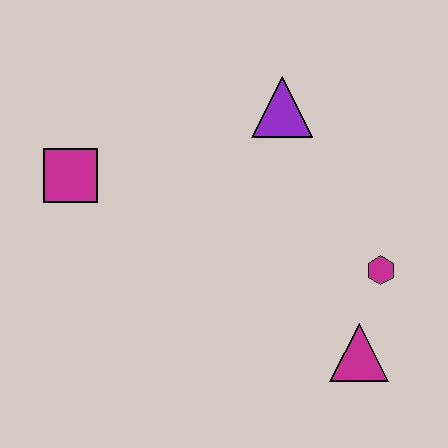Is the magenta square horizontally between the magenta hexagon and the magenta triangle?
No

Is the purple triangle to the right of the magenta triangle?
No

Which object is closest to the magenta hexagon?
The magenta triangle is closest to the magenta hexagon.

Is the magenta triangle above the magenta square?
No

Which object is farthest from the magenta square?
The magenta triangle is farthest from the magenta square.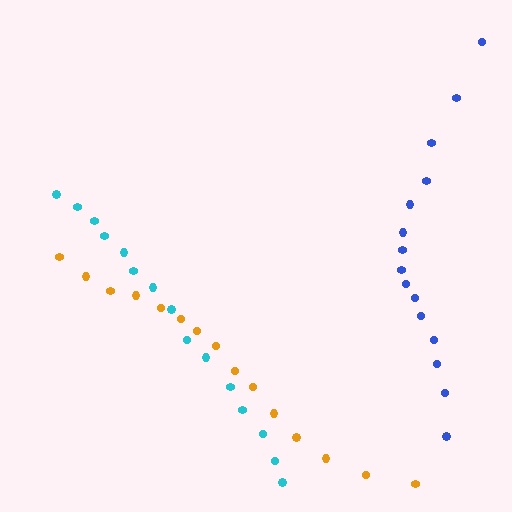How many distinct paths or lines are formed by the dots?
There are 3 distinct paths.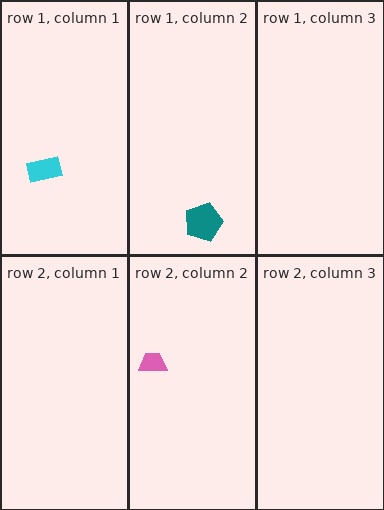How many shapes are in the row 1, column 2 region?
1.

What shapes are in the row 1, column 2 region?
The teal pentagon.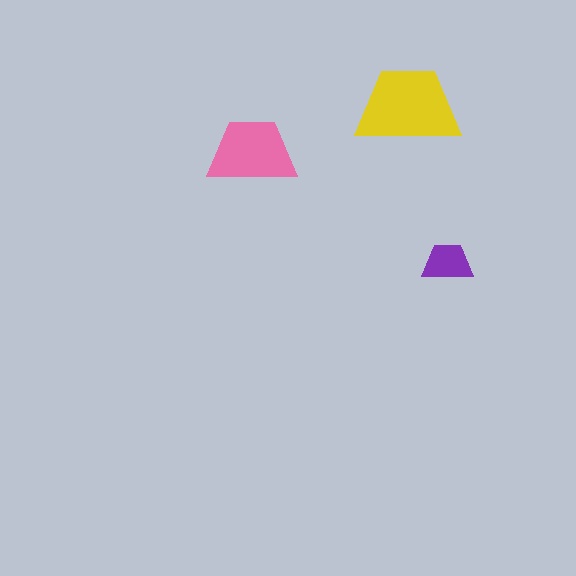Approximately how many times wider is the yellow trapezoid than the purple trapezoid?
About 2 times wider.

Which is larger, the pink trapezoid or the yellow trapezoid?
The yellow one.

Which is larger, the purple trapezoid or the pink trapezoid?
The pink one.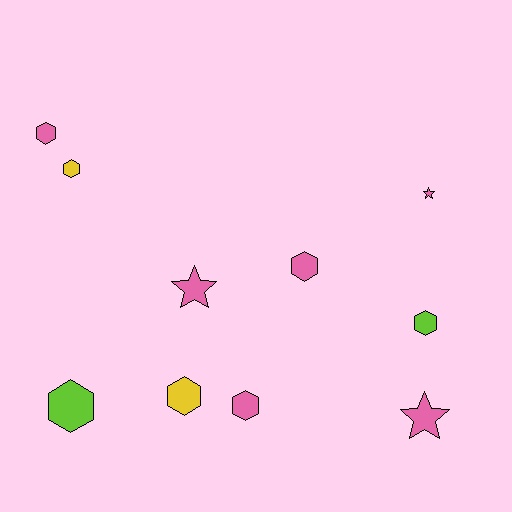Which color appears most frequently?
Pink, with 6 objects.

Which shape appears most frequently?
Hexagon, with 7 objects.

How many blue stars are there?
There are no blue stars.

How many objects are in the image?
There are 10 objects.